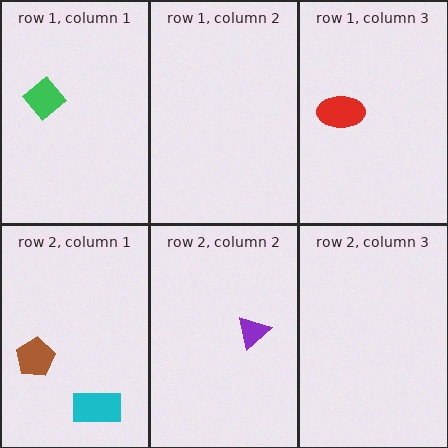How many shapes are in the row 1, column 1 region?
1.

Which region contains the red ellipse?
The row 1, column 3 region.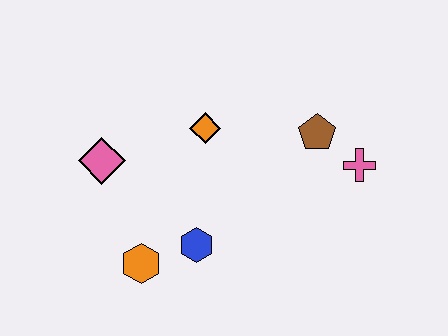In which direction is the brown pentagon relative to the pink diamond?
The brown pentagon is to the right of the pink diamond.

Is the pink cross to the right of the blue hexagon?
Yes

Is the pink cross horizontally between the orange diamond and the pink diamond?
No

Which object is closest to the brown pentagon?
The pink cross is closest to the brown pentagon.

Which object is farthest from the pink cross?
The pink diamond is farthest from the pink cross.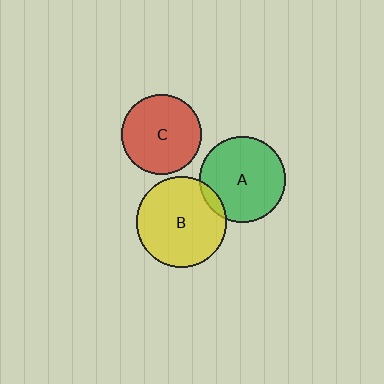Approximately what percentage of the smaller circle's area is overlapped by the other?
Approximately 5%.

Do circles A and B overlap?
Yes.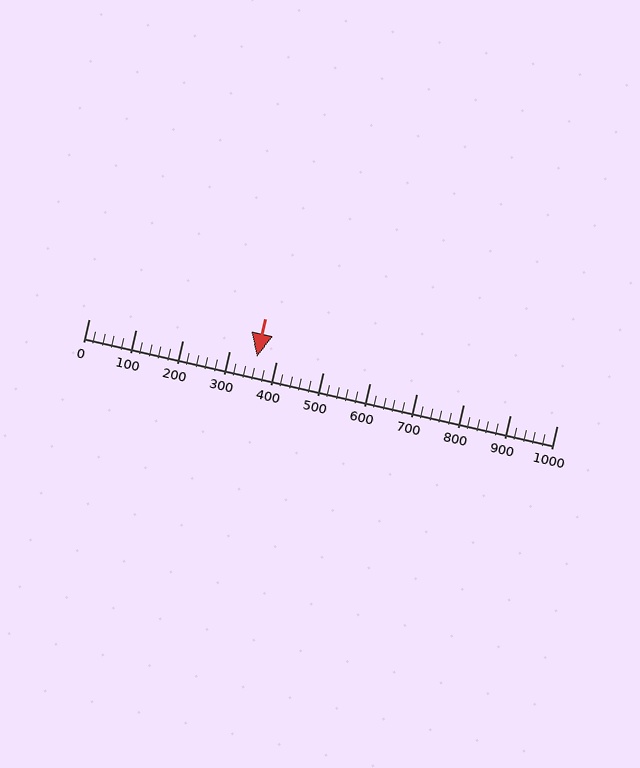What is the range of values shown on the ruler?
The ruler shows values from 0 to 1000.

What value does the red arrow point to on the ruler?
The red arrow points to approximately 360.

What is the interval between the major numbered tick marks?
The major tick marks are spaced 100 units apart.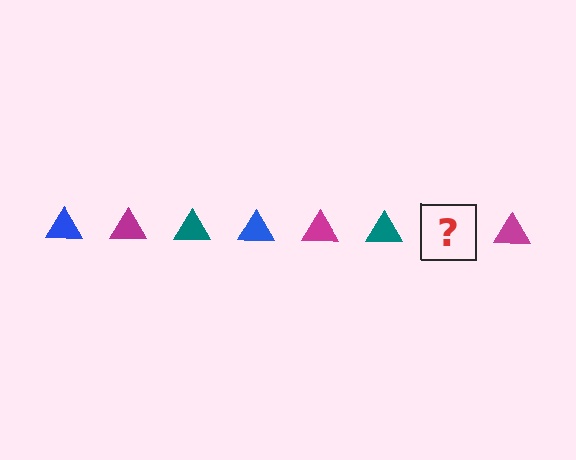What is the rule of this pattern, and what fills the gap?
The rule is that the pattern cycles through blue, magenta, teal triangles. The gap should be filled with a blue triangle.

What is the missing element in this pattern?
The missing element is a blue triangle.